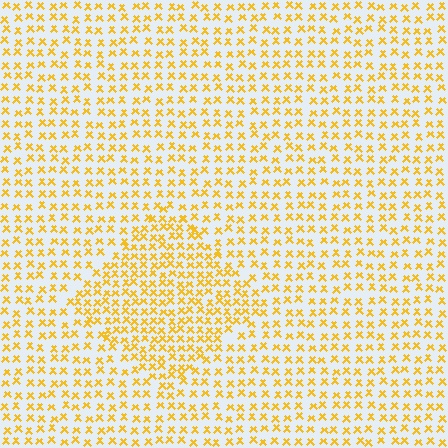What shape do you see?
I see a diamond.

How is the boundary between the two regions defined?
The boundary is defined by a change in element density (approximately 1.6x ratio). All elements are the same color, size, and shape.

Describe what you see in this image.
The image contains small yellow elements arranged at two different densities. A diamond-shaped region is visible where the elements are more densely packed than the surrounding area.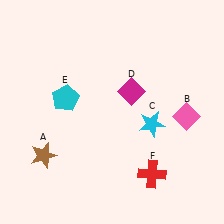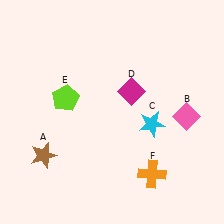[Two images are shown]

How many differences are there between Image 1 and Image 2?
There are 2 differences between the two images.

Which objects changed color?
E changed from cyan to lime. F changed from red to orange.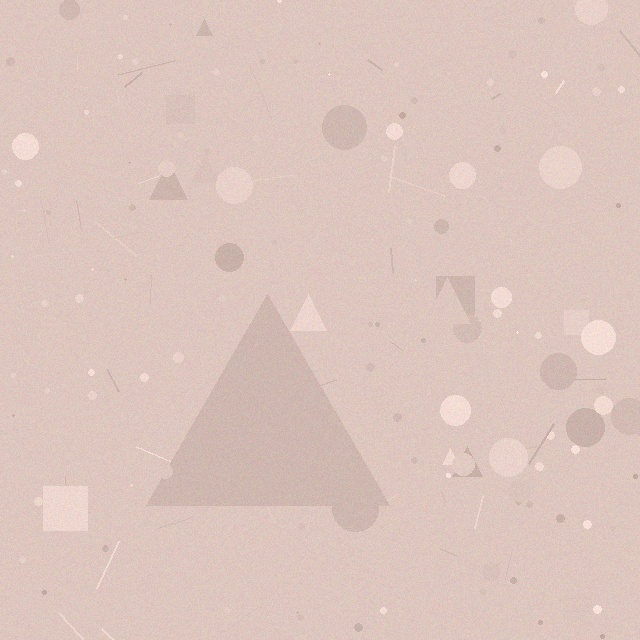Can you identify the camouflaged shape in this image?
The camouflaged shape is a triangle.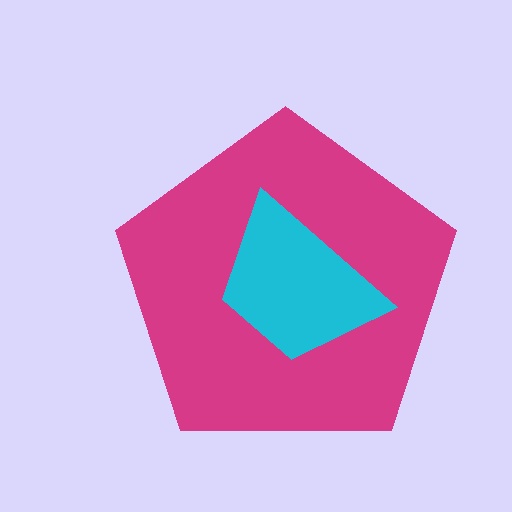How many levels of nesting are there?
2.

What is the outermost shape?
The magenta pentagon.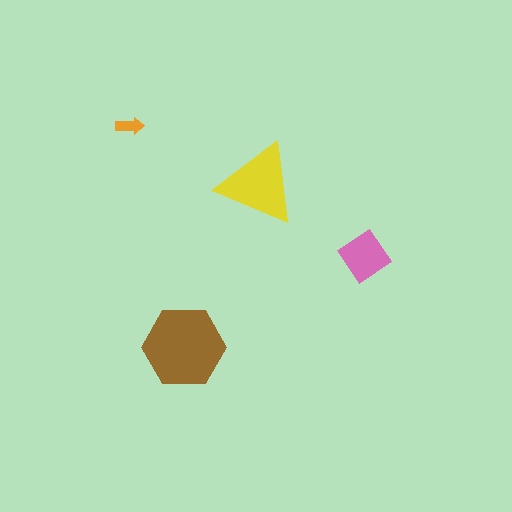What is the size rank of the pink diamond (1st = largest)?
3rd.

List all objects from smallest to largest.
The orange arrow, the pink diamond, the yellow triangle, the brown hexagon.